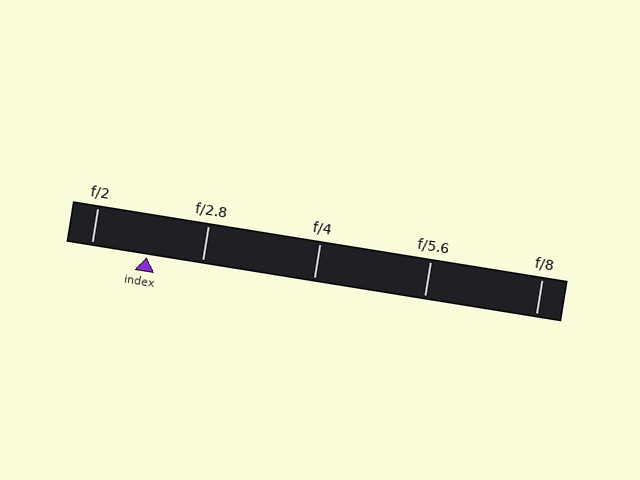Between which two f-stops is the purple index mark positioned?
The index mark is between f/2 and f/2.8.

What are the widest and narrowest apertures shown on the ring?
The widest aperture shown is f/2 and the narrowest is f/8.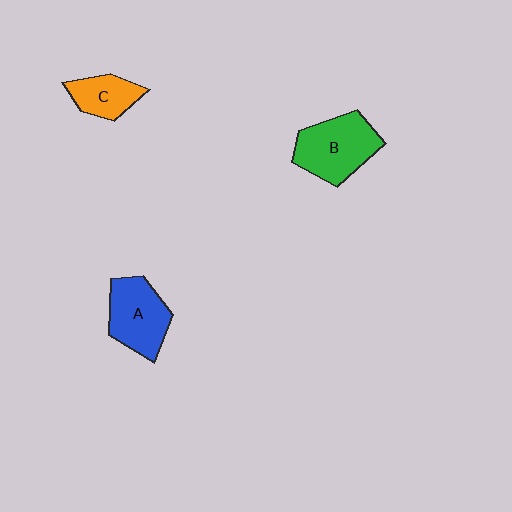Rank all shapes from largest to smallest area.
From largest to smallest: B (green), A (blue), C (orange).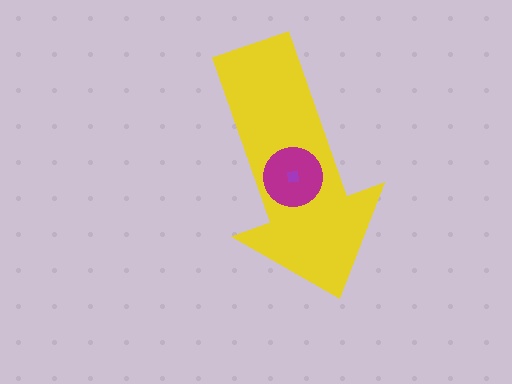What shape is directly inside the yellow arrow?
The magenta circle.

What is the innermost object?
The purple square.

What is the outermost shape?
The yellow arrow.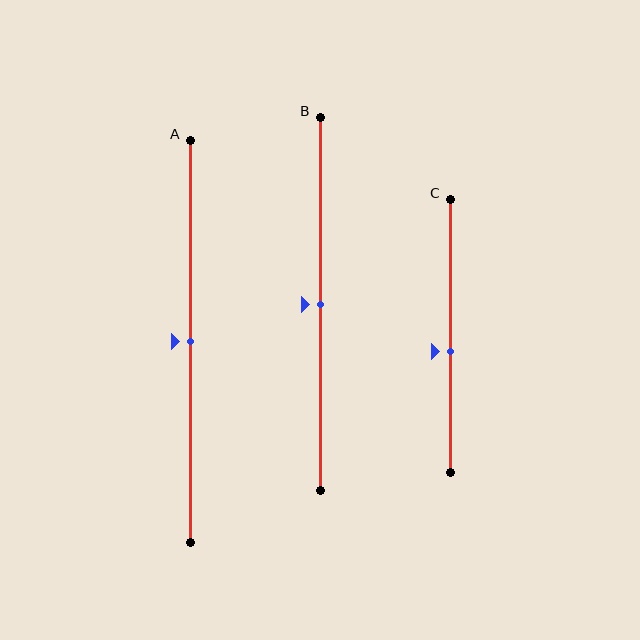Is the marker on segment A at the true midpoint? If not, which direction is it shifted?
Yes, the marker on segment A is at the true midpoint.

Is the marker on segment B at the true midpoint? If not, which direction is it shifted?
Yes, the marker on segment B is at the true midpoint.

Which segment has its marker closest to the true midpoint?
Segment A has its marker closest to the true midpoint.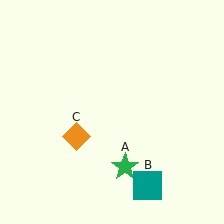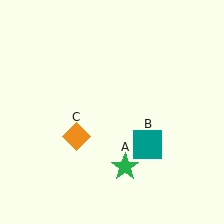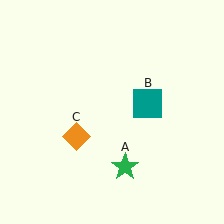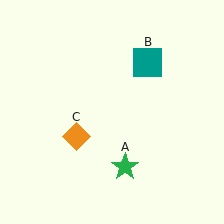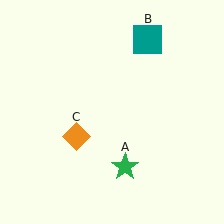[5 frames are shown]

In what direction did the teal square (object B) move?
The teal square (object B) moved up.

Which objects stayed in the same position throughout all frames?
Green star (object A) and orange diamond (object C) remained stationary.